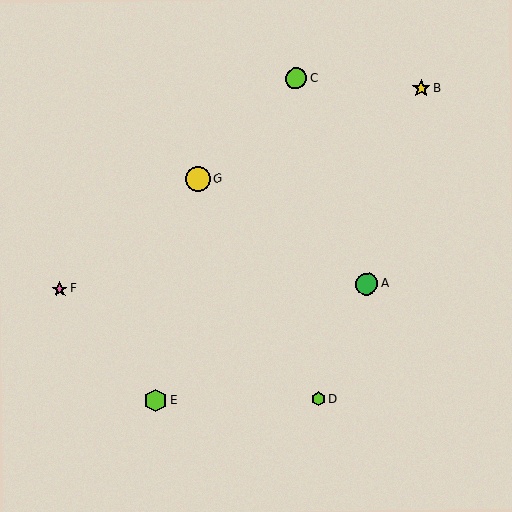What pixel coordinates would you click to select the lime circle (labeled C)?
Click at (296, 78) to select the lime circle C.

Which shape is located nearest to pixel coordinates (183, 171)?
The yellow circle (labeled G) at (198, 179) is nearest to that location.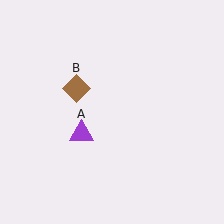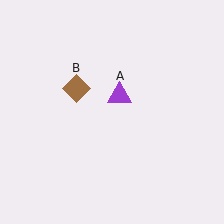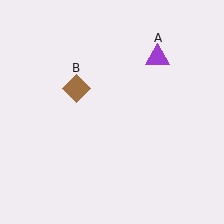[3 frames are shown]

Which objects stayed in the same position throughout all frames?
Brown diamond (object B) remained stationary.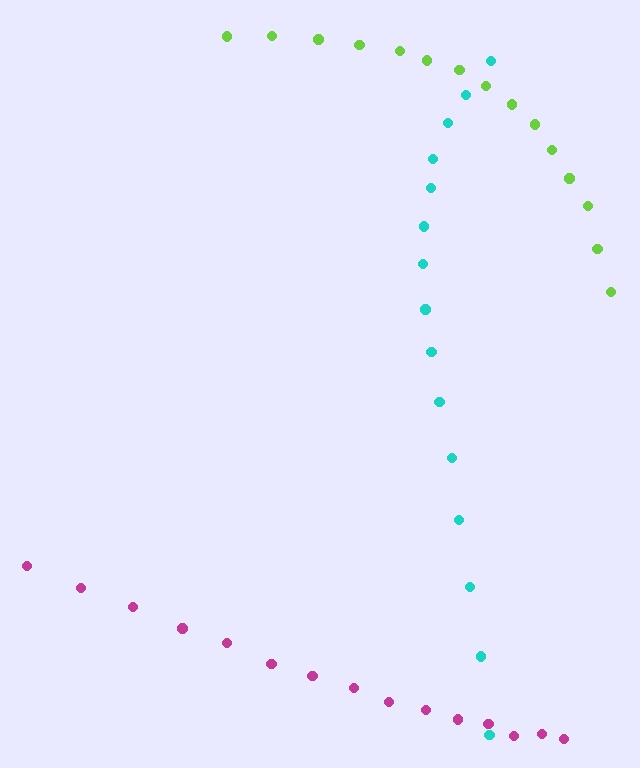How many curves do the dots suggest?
There are 3 distinct paths.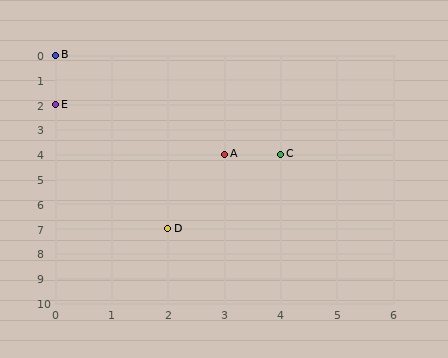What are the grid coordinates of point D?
Point D is at grid coordinates (2, 7).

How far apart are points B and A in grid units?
Points B and A are 3 columns and 4 rows apart (about 5.0 grid units diagonally).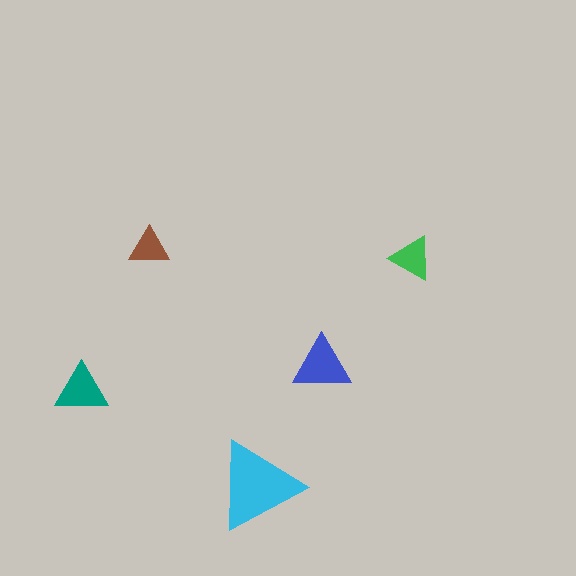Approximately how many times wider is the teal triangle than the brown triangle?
About 1.5 times wider.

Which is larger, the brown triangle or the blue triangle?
The blue one.